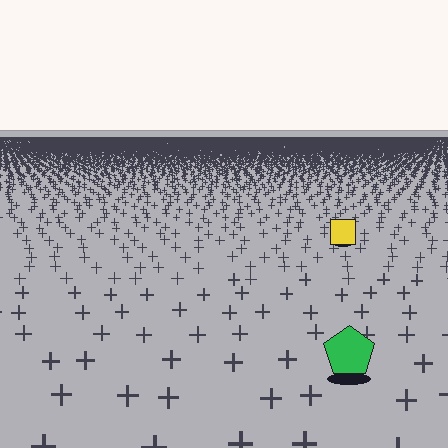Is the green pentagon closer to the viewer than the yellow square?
Yes. The green pentagon is closer — you can tell from the texture gradient: the ground texture is coarser near it.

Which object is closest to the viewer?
The green pentagon is closest. The texture marks near it are larger and more spread out.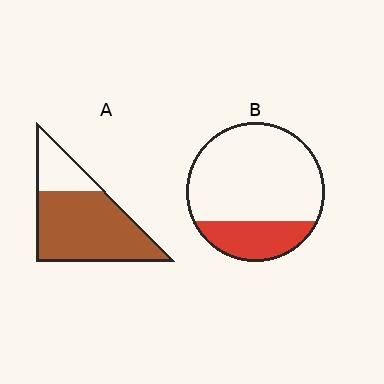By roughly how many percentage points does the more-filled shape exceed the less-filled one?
By roughly 50 percentage points (A over B).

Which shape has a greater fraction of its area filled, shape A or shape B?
Shape A.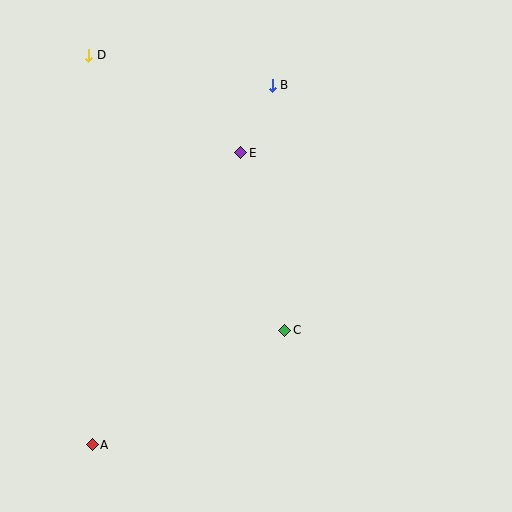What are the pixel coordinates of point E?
Point E is at (241, 153).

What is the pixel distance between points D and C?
The distance between D and C is 338 pixels.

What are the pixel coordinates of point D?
Point D is at (89, 55).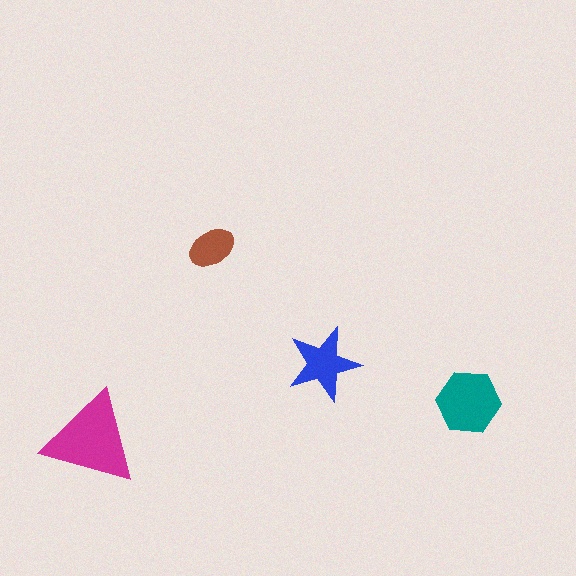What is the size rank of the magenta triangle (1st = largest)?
1st.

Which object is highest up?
The brown ellipse is topmost.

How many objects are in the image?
There are 4 objects in the image.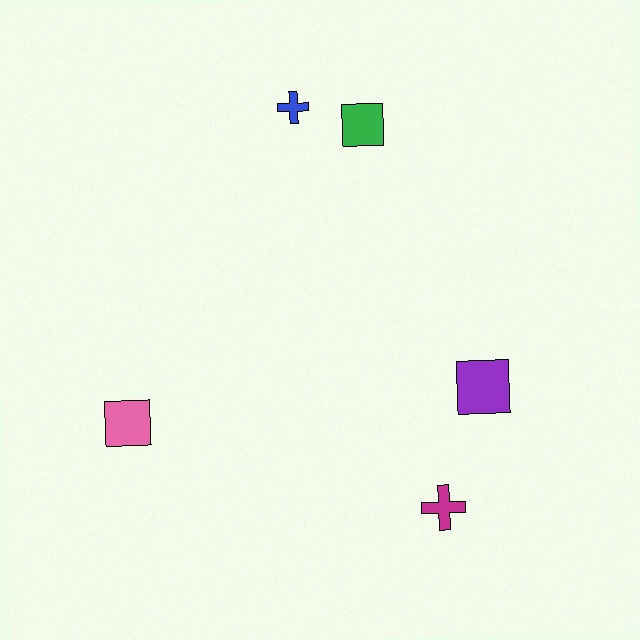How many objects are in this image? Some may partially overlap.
There are 5 objects.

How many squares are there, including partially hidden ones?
There are 3 squares.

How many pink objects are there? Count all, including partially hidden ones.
There is 1 pink object.